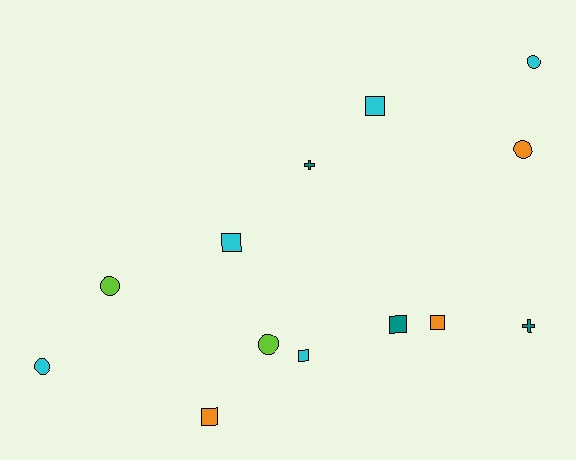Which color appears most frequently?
Cyan, with 5 objects.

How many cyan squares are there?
There are 3 cyan squares.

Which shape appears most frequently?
Square, with 6 objects.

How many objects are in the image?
There are 13 objects.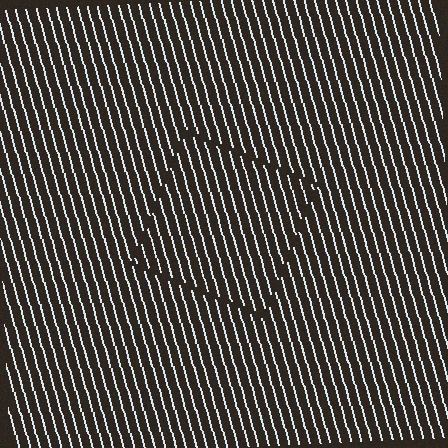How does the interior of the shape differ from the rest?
The interior of the shape contains the same grating, shifted by half a period — the contour is defined by the phase discontinuity where line-ends from the inner and outer gratings abut.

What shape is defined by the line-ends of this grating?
An illusory square. The interior of the shape contains the same grating, shifted by half a period — the contour is defined by the phase discontinuity where line-ends from the inner and outer gratings abut.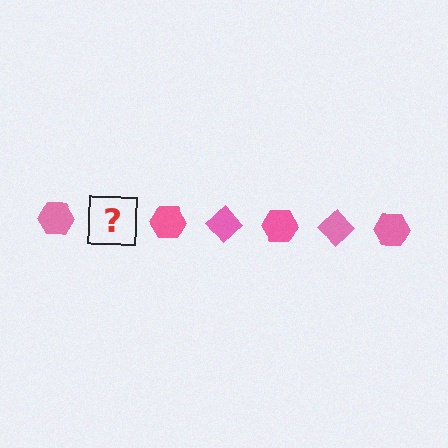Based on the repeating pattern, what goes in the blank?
The blank should be a pink diamond.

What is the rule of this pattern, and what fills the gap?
The rule is that the pattern cycles through hexagon, diamond shapes in pink. The gap should be filled with a pink diamond.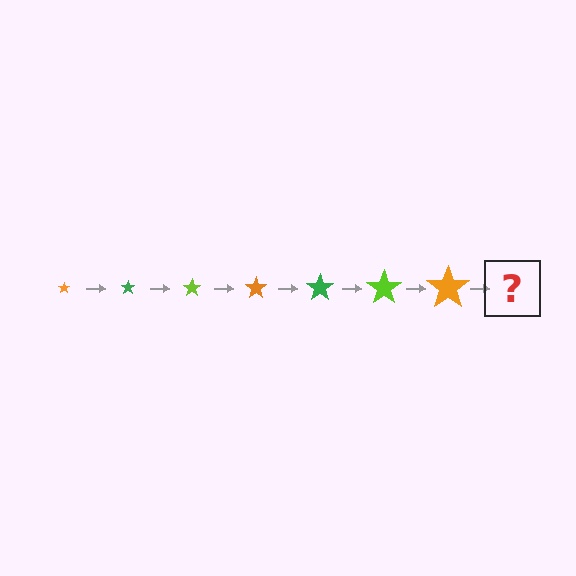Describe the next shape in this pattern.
It should be a green star, larger than the previous one.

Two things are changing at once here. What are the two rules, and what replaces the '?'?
The two rules are that the star grows larger each step and the color cycles through orange, green, and lime. The '?' should be a green star, larger than the previous one.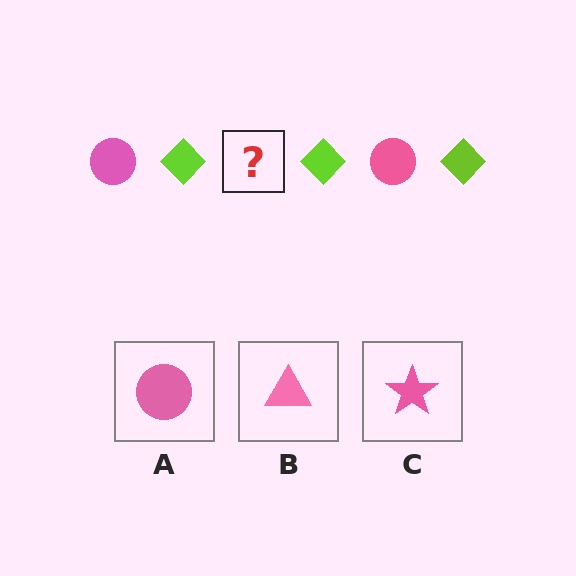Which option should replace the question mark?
Option A.